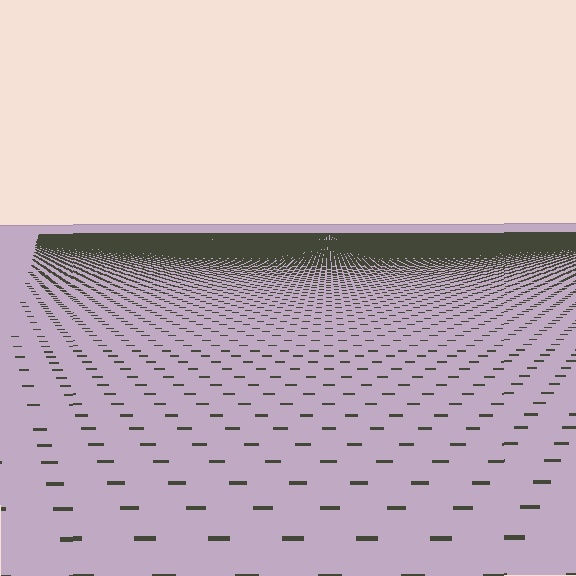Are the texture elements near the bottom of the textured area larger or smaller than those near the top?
Larger. Near the bottom, elements are closer to the viewer and appear at a bigger on-screen size.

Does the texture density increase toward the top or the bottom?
Density increases toward the top.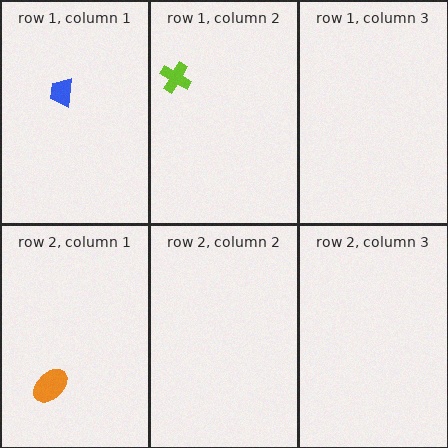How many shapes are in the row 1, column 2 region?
1.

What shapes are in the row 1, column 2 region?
The lime cross.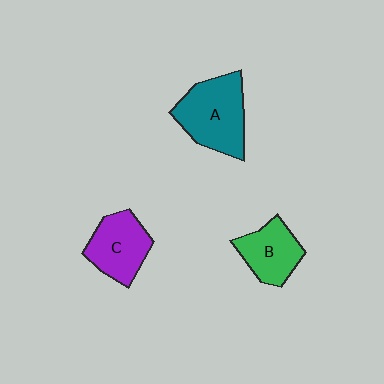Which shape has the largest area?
Shape A (teal).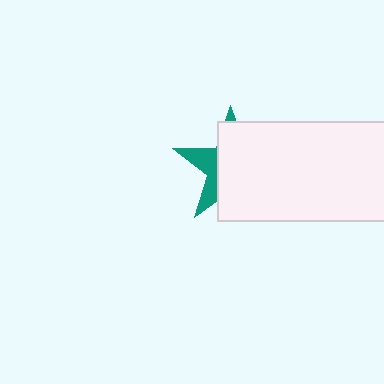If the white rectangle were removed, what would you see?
You would see the complete teal star.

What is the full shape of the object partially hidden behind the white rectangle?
The partially hidden object is a teal star.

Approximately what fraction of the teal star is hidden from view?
Roughly 69% of the teal star is hidden behind the white rectangle.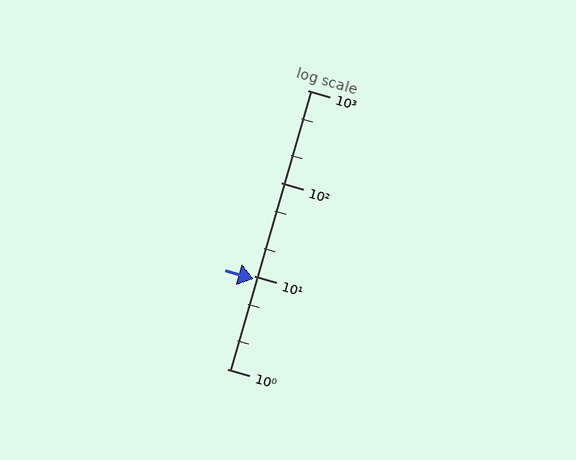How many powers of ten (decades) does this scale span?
The scale spans 3 decades, from 1 to 1000.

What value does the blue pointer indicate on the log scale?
The pointer indicates approximately 9.2.